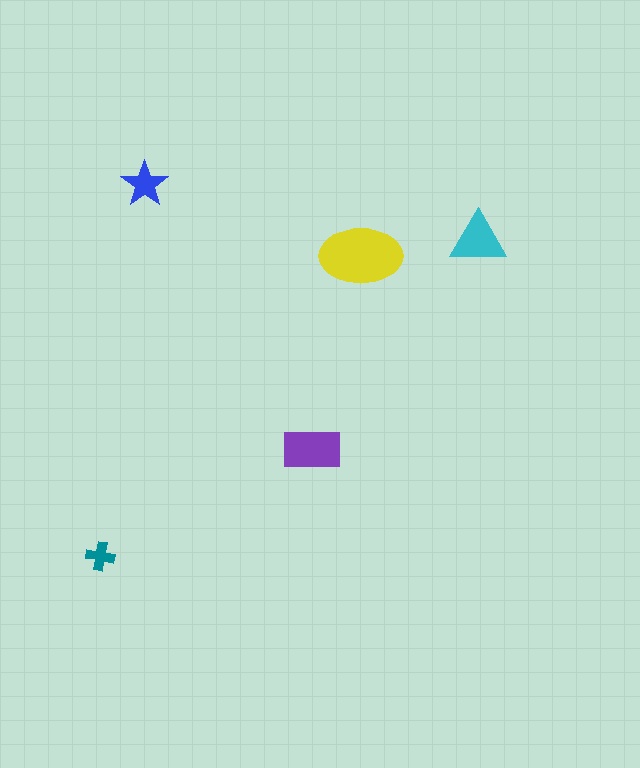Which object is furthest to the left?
The teal cross is leftmost.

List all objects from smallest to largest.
The teal cross, the blue star, the cyan triangle, the purple rectangle, the yellow ellipse.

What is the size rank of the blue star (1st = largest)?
4th.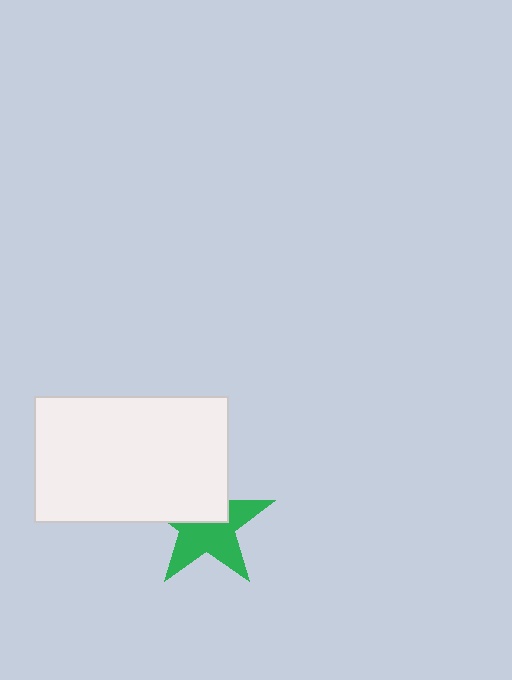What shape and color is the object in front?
The object in front is a white rectangle.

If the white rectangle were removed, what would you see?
You would see the complete green star.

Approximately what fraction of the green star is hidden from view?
Roughly 43% of the green star is hidden behind the white rectangle.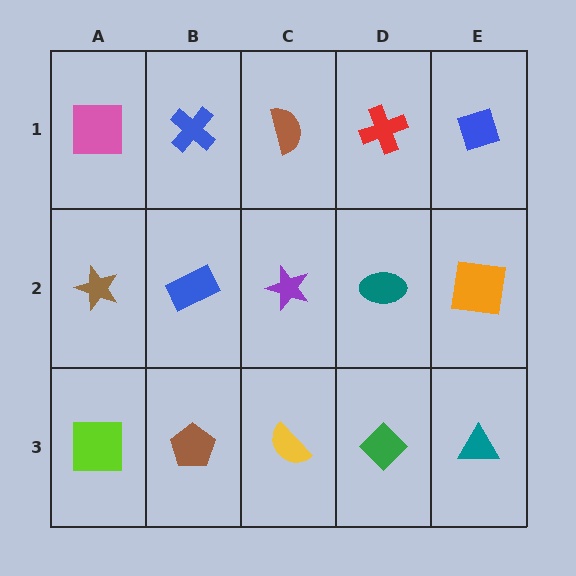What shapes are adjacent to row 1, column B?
A blue rectangle (row 2, column B), a pink square (row 1, column A), a brown semicircle (row 1, column C).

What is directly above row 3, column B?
A blue rectangle.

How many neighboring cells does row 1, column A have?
2.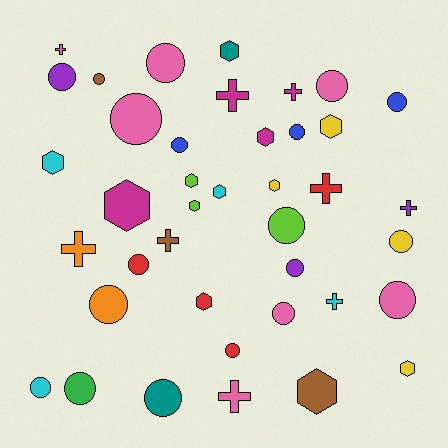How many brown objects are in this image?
There are 3 brown objects.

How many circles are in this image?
There are 19 circles.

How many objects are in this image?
There are 40 objects.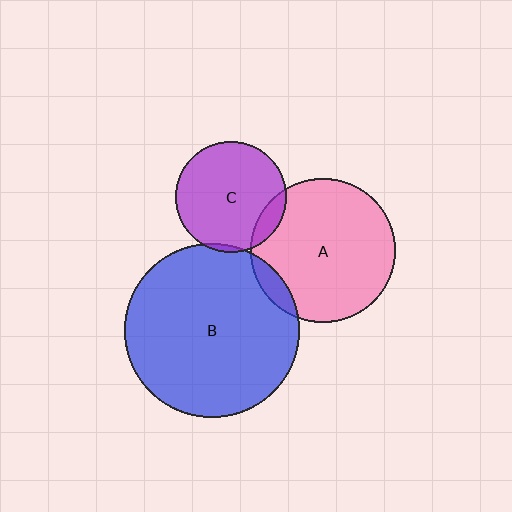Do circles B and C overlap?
Yes.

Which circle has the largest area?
Circle B (blue).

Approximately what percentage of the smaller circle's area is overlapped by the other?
Approximately 5%.